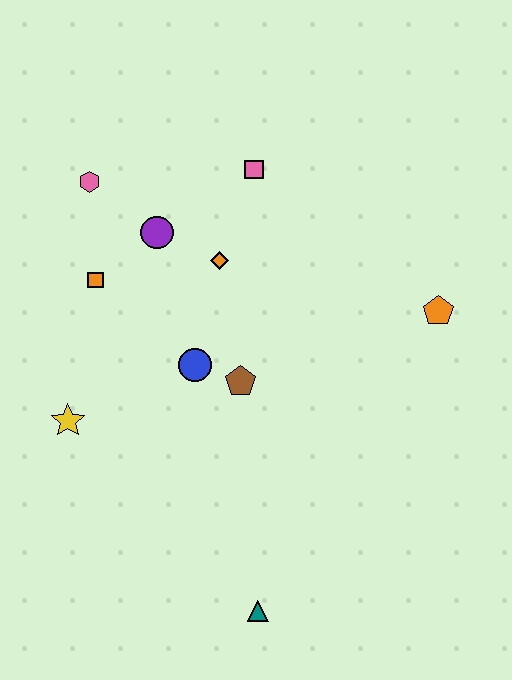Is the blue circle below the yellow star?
No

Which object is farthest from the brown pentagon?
The pink hexagon is farthest from the brown pentagon.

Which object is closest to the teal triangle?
The brown pentagon is closest to the teal triangle.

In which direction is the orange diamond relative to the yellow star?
The orange diamond is above the yellow star.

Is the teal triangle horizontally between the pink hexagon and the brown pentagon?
No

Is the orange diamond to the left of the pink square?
Yes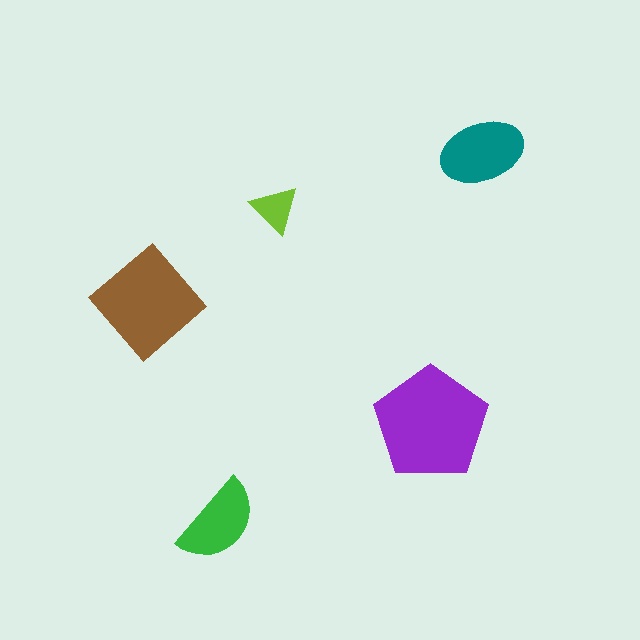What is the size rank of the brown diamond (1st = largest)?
2nd.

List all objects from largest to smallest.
The purple pentagon, the brown diamond, the teal ellipse, the green semicircle, the lime triangle.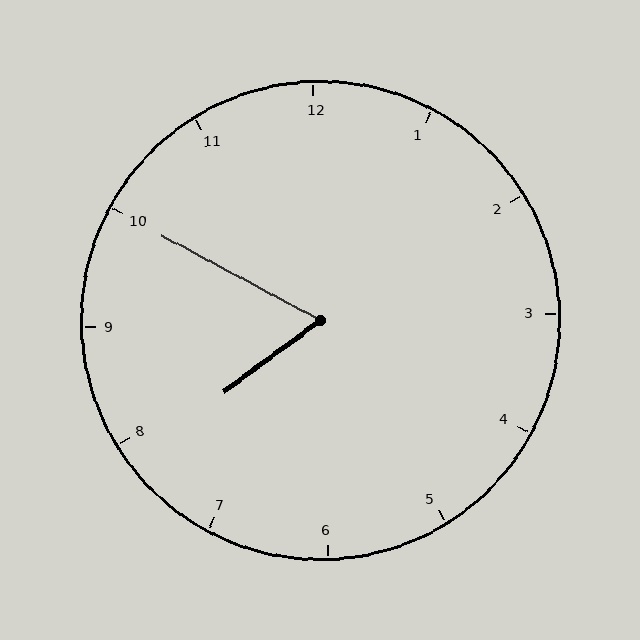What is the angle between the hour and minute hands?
Approximately 65 degrees.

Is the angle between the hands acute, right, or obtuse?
It is acute.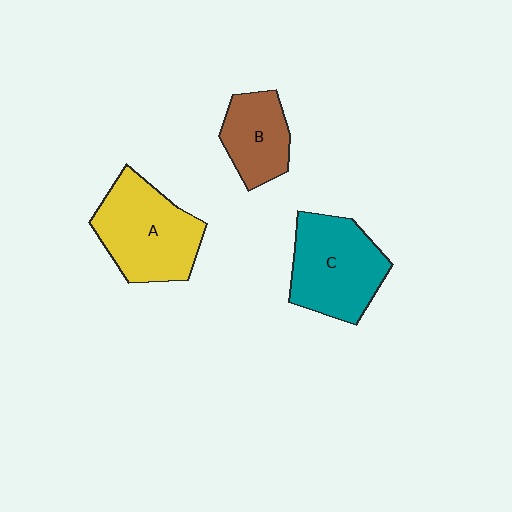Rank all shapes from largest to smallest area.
From largest to smallest: A (yellow), C (teal), B (brown).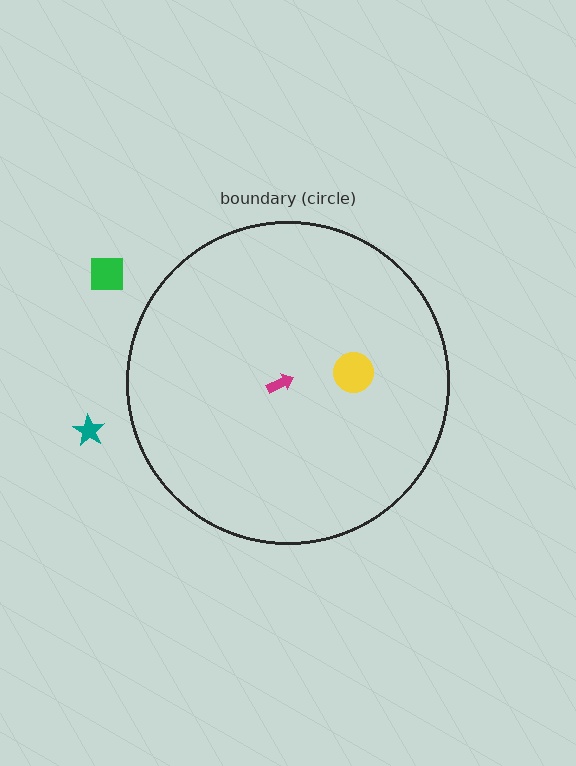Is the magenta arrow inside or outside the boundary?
Inside.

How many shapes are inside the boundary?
2 inside, 2 outside.